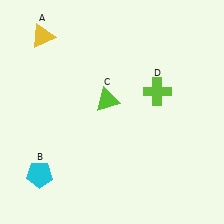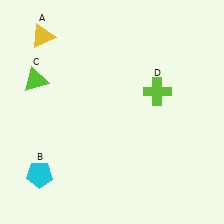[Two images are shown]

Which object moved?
The lime triangle (C) moved left.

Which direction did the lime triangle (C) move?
The lime triangle (C) moved left.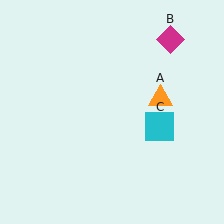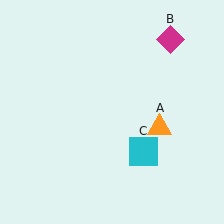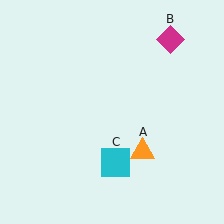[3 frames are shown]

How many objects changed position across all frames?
2 objects changed position: orange triangle (object A), cyan square (object C).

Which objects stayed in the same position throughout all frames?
Magenta diamond (object B) remained stationary.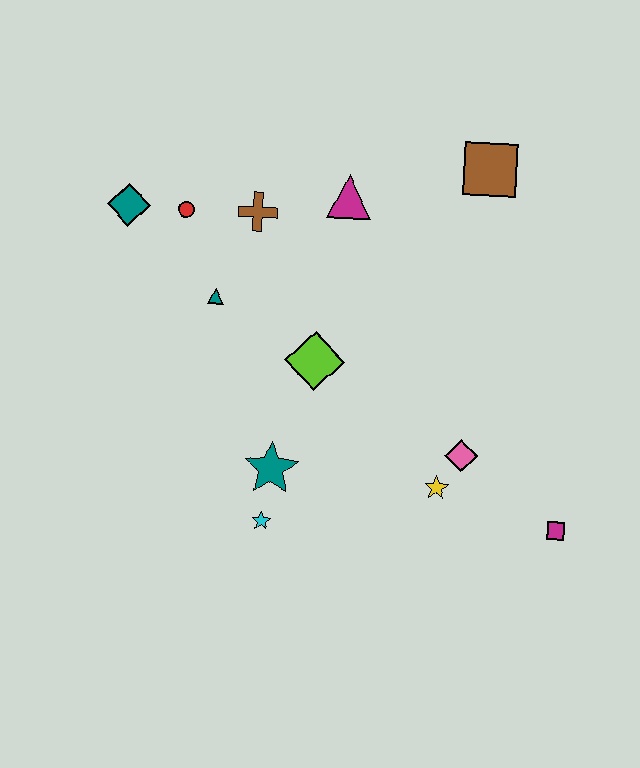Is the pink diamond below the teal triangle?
Yes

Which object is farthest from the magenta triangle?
The magenta square is farthest from the magenta triangle.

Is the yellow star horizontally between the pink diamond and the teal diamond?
Yes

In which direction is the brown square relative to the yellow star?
The brown square is above the yellow star.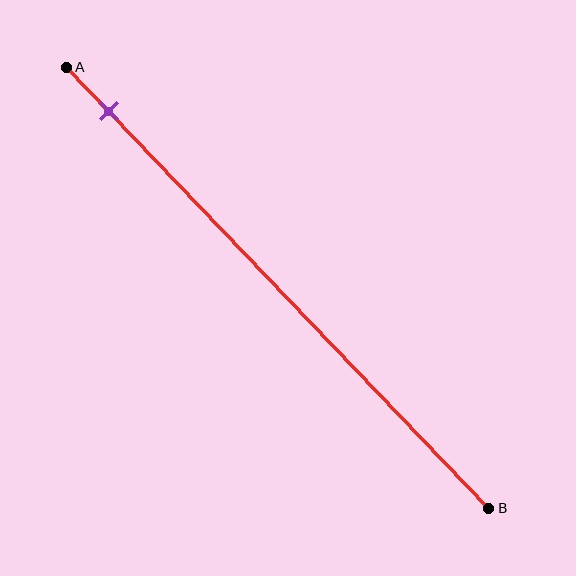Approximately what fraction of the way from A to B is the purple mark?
The purple mark is approximately 10% of the way from A to B.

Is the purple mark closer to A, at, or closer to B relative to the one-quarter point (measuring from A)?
The purple mark is closer to point A than the one-quarter point of segment AB.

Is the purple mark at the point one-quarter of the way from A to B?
No, the mark is at about 10% from A, not at the 25% one-quarter point.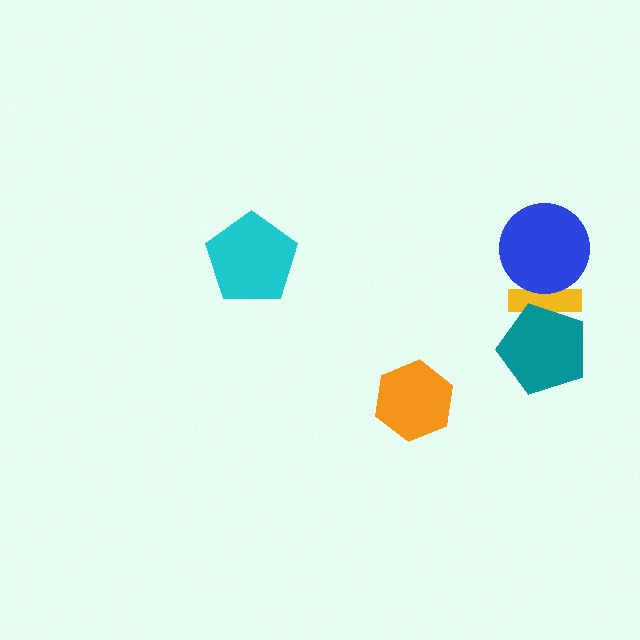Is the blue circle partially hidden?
No, no other shape covers it.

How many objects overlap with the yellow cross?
2 objects overlap with the yellow cross.